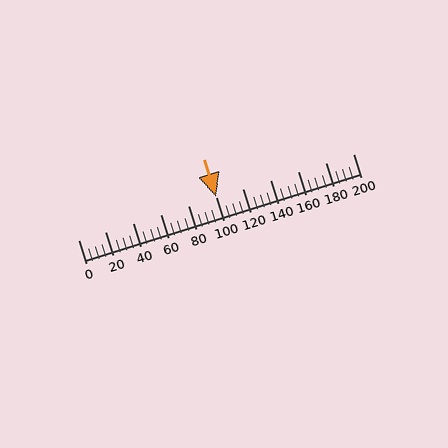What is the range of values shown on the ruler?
The ruler shows values from 0 to 200.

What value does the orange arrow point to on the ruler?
The orange arrow points to approximately 100.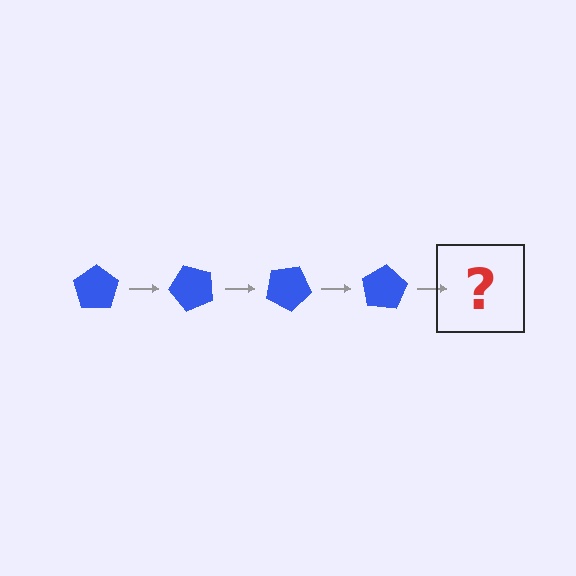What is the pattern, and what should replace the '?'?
The pattern is that the pentagon rotates 50 degrees each step. The '?' should be a blue pentagon rotated 200 degrees.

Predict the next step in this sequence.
The next step is a blue pentagon rotated 200 degrees.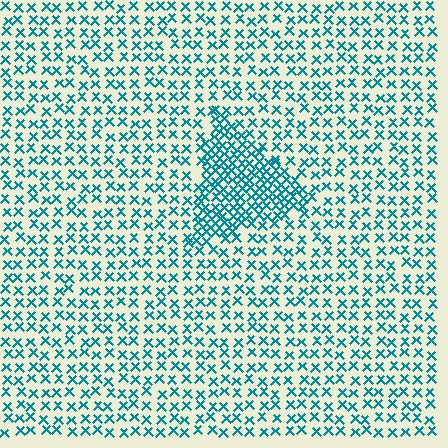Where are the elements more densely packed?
The elements are more densely packed inside the triangle boundary.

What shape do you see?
I see a triangle.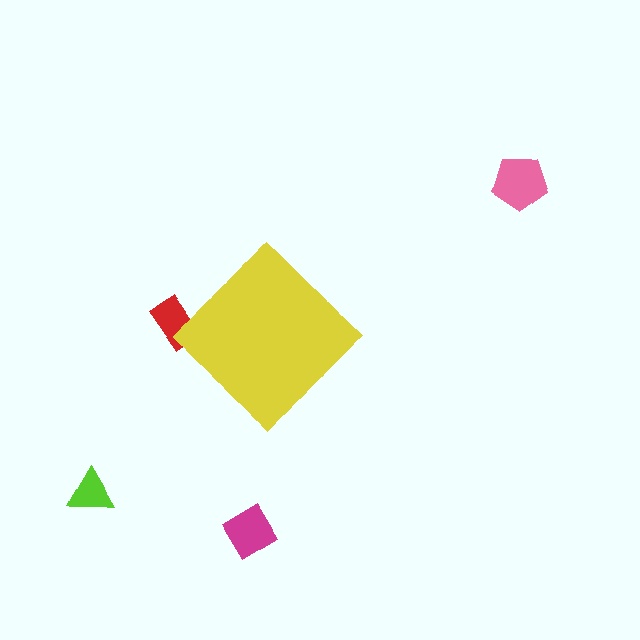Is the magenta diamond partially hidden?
No, the magenta diamond is fully visible.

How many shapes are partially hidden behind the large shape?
1 shape is partially hidden.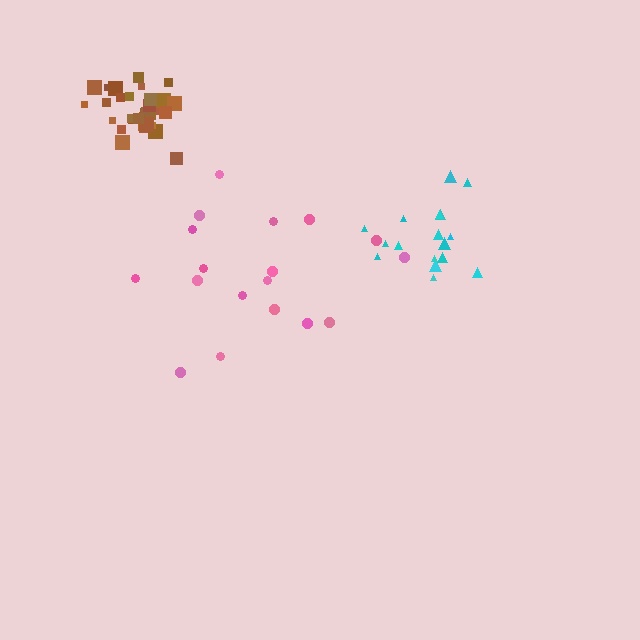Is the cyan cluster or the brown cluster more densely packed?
Brown.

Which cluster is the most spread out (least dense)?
Pink.